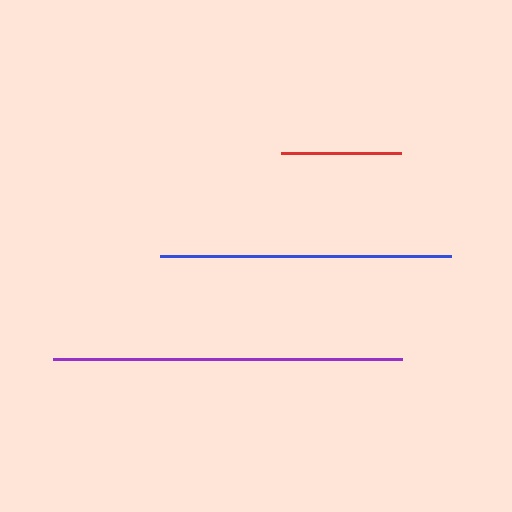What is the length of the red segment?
The red segment is approximately 119 pixels long.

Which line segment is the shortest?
The red line is the shortest at approximately 119 pixels.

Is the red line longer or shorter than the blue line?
The blue line is longer than the red line.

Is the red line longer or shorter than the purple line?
The purple line is longer than the red line.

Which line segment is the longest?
The purple line is the longest at approximately 348 pixels.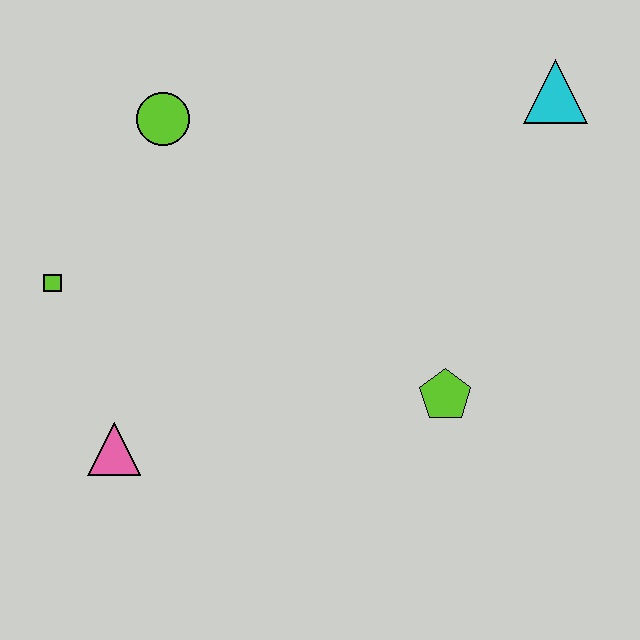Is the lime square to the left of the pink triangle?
Yes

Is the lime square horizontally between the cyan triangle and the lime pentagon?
No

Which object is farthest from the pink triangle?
The cyan triangle is farthest from the pink triangle.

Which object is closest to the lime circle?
The lime square is closest to the lime circle.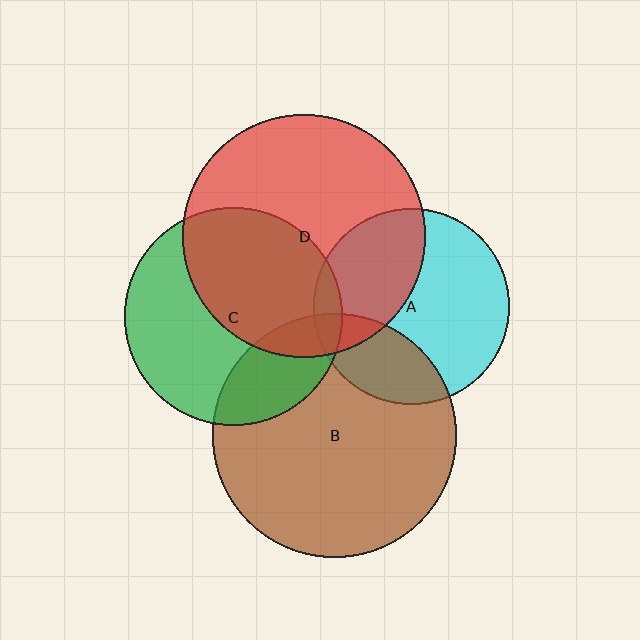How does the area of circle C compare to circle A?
Approximately 1.2 times.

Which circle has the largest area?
Circle B (brown).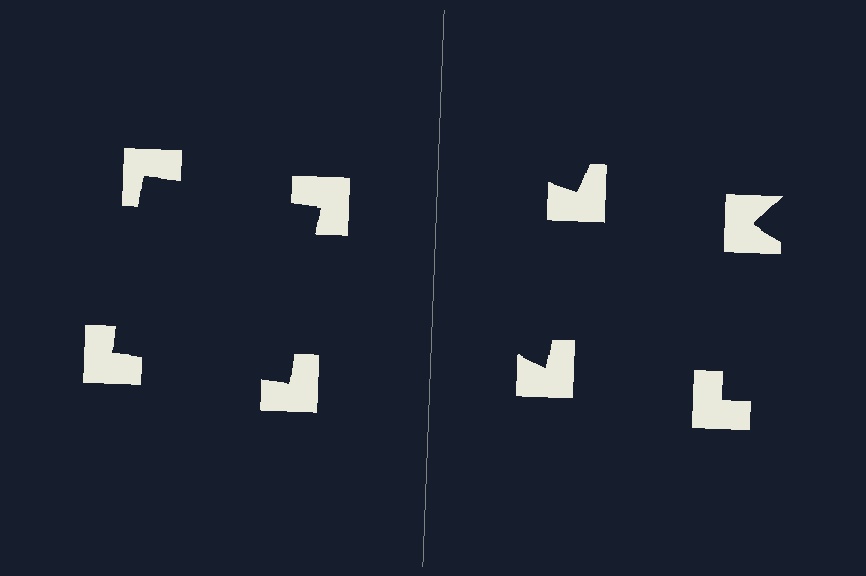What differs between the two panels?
The notched squares are positioned identically on both sides; only the wedge orientations differ. On the left they align to a square; on the right they are misaligned.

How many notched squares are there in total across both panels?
8 — 4 on each side.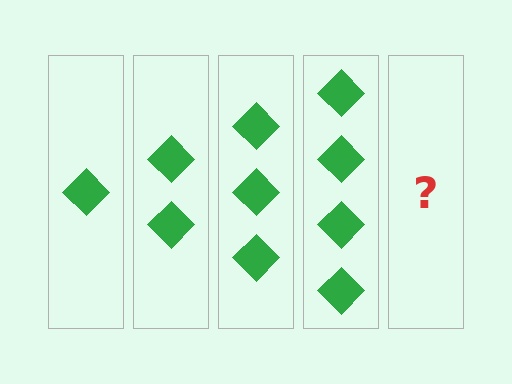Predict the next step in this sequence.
The next step is 5 diamonds.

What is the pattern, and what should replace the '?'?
The pattern is that each step adds one more diamond. The '?' should be 5 diamonds.